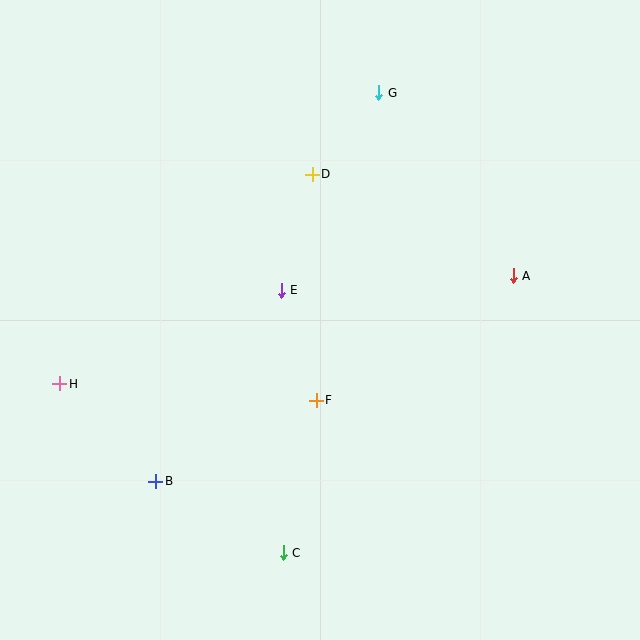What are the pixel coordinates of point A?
Point A is at (513, 276).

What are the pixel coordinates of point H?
Point H is at (60, 384).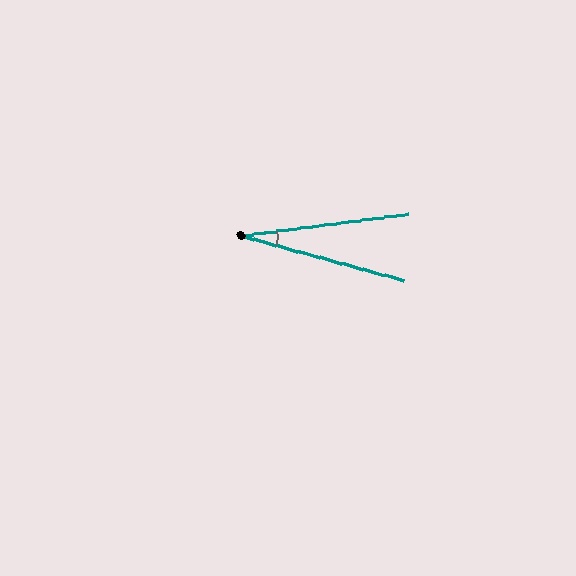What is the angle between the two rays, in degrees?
Approximately 23 degrees.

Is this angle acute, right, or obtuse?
It is acute.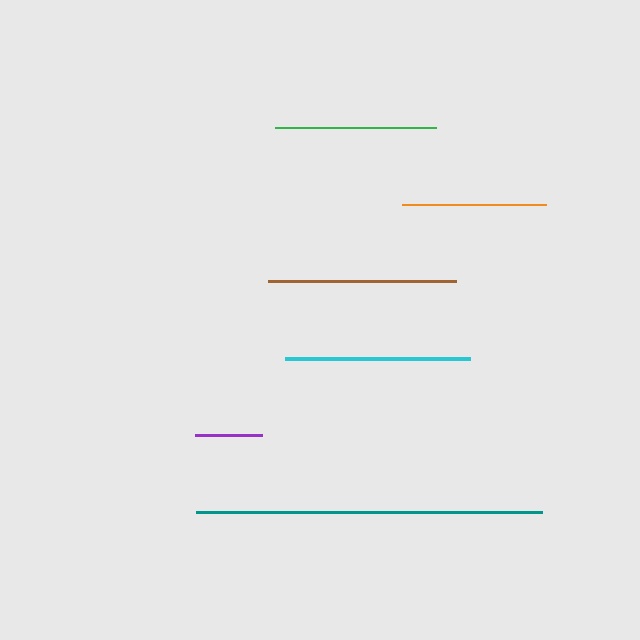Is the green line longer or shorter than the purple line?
The green line is longer than the purple line.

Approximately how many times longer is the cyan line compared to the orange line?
The cyan line is approximately 1.3 times the length of the orange line.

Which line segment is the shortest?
The purple line is the shortest at approximately 67 pixels.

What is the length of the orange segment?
The orange segment is approximately 144 pixels long.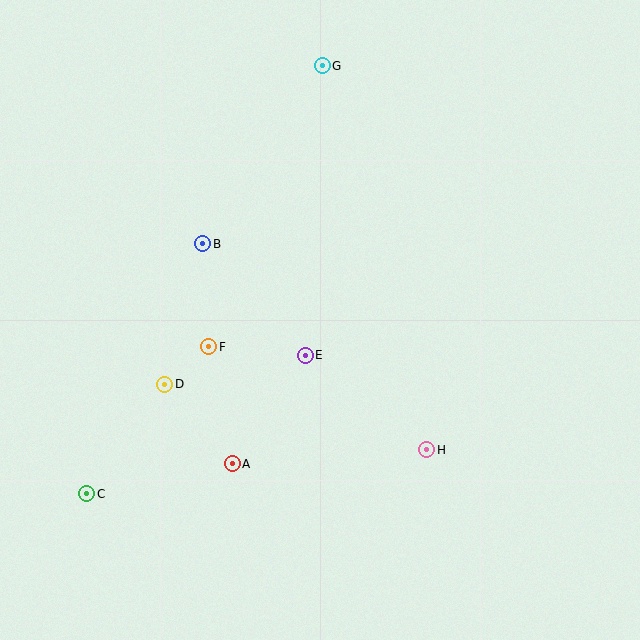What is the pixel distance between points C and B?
The distance between C and B is 276 pixels.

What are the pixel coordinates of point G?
Point G is at (322, 66).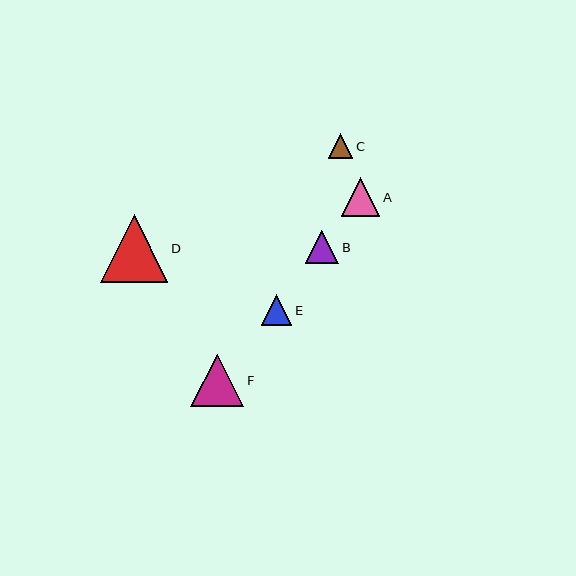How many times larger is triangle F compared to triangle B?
Triangle F is approximately 1.6 times the size of triangle B.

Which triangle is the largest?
Triangle D is the largest with a size of approximately 68 pixels.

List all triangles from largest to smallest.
From largest to smallest: D, F, A, B, E, C.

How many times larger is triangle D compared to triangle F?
Triangle D is approximately 1.3 times the size of triangle F.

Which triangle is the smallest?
Triangle C is the smallest with a size of approximately 25 pixels.